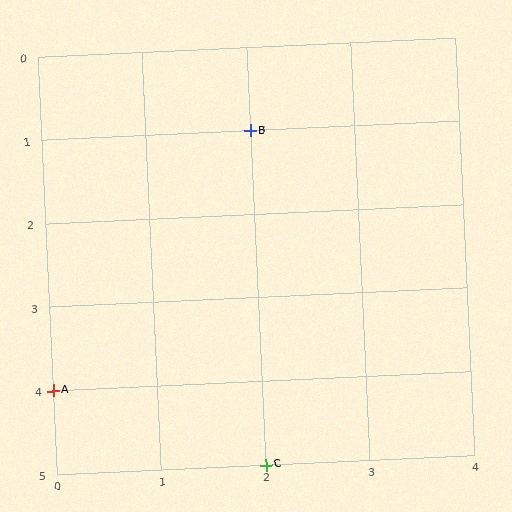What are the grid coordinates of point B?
Point B is at grid coordinates (2, 1).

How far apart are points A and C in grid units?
Points A and C are 2 columns and 1 row apart (about 2.2 grid units diagonally).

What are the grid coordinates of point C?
Point C is at grid coordinates (2, 5).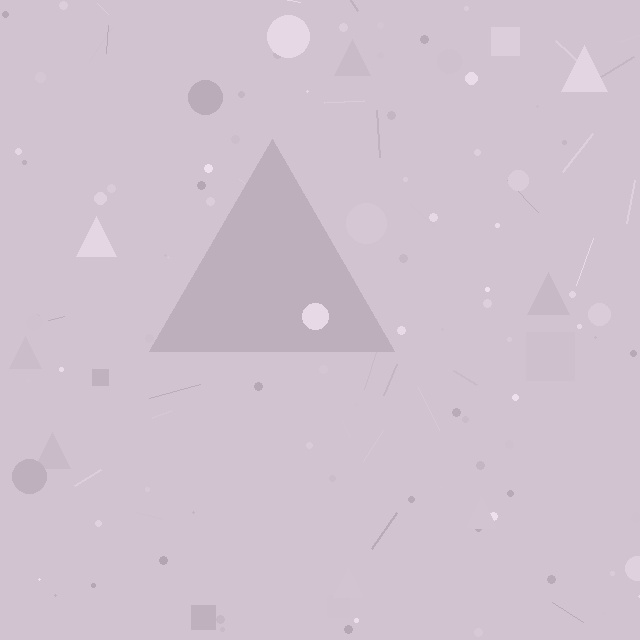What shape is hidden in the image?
A triangle is hidden in the image.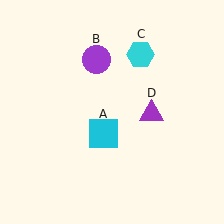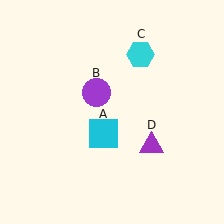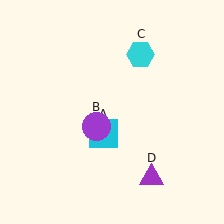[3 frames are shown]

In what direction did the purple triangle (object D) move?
The purple triangle (object D) moved down.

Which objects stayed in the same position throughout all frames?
Cyan square (object A) and cyan hexagon (object C) remained stationary.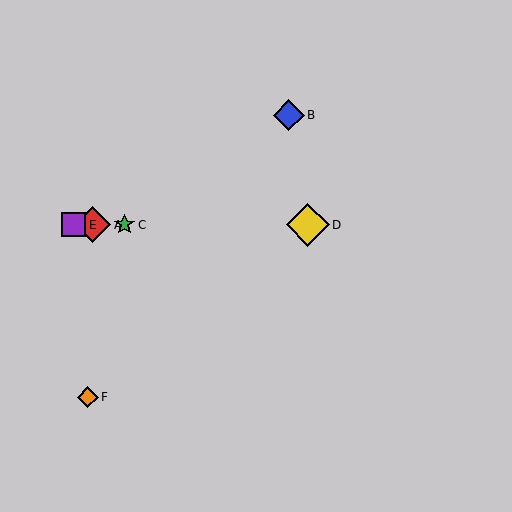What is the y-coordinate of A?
Object A is at y≈225.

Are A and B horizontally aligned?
No, A is at y≈225 and B is at y≈115.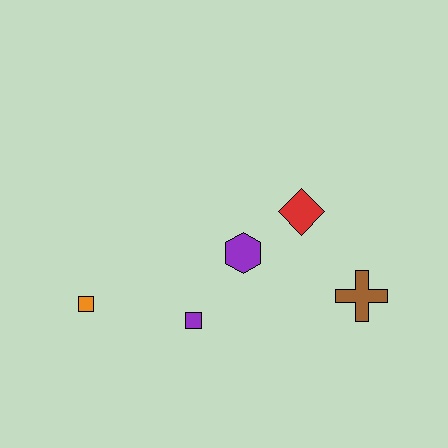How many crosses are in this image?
There is 1 cross.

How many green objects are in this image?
There are no green objects.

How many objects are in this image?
There are 5 objects.